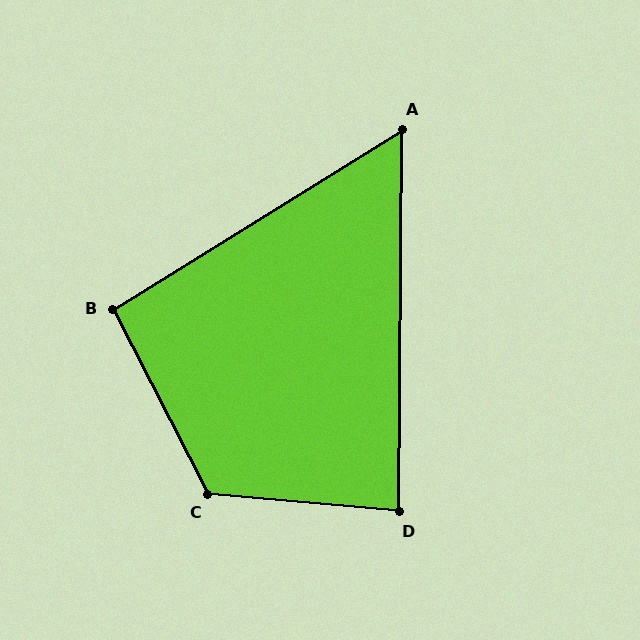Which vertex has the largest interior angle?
C, at approximately 122 degrees.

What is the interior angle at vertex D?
Approximately 85 degrees (approximately right).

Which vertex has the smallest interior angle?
A, at approximately 58 degrees.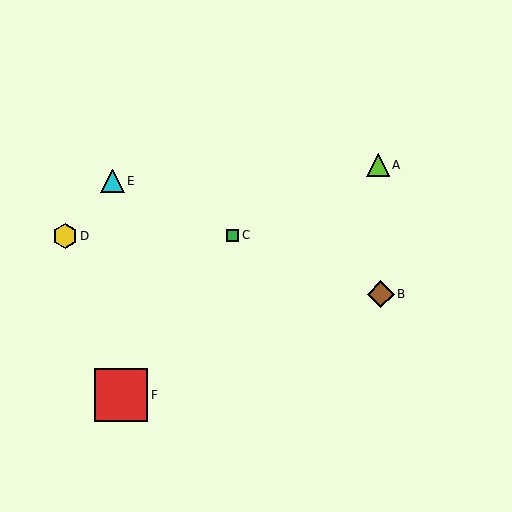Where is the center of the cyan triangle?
The center of the cyan triangle is at (113, 181).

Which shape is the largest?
The red square (labeled F) is the largest.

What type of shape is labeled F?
Shape F is a red square.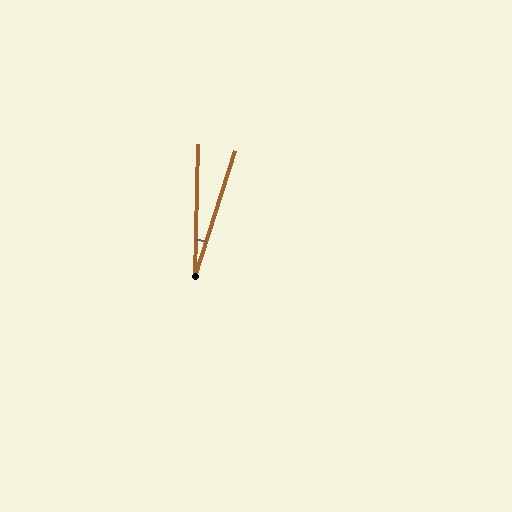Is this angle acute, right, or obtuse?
It is acute.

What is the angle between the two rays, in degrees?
Approximately 16 degrees.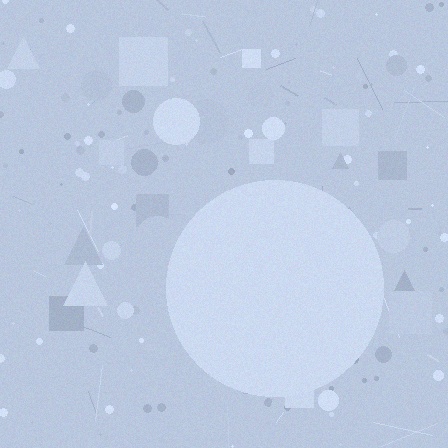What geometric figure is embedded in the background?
A circle is embedded in the background.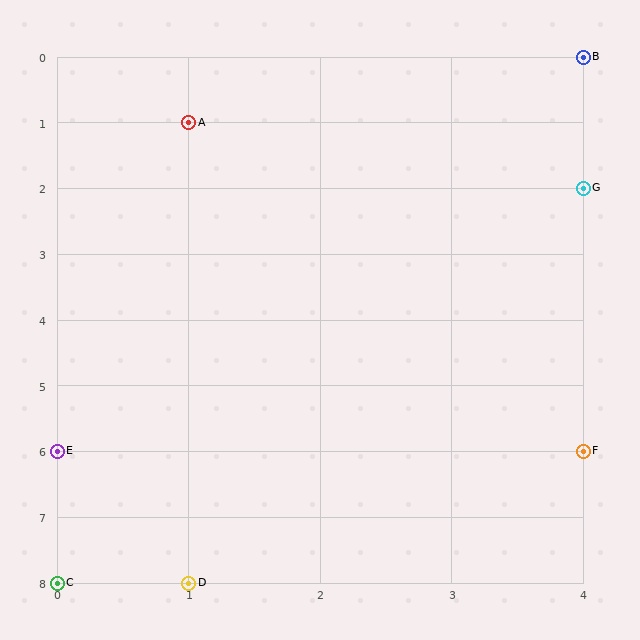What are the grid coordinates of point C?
Point C is at grid coordinates (0, 8).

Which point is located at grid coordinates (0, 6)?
Point E is at (0, 6).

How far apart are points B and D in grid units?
Points B and D are 3 columns and 8 rows apart (about 8.5 grid units diagonally).